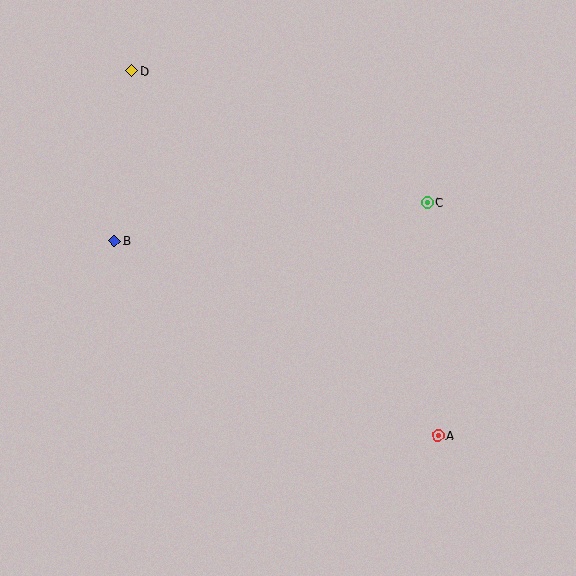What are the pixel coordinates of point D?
Point D is at (131, 71).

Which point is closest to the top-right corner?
Point C is closest to the top-right corner.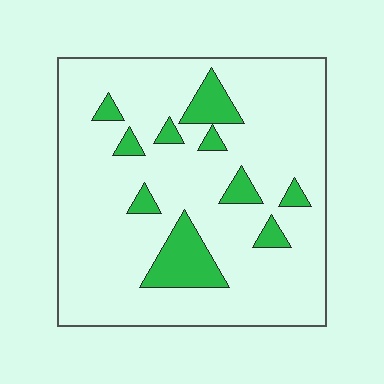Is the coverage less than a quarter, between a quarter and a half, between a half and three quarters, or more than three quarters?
Less than a quarter.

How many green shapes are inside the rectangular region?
10.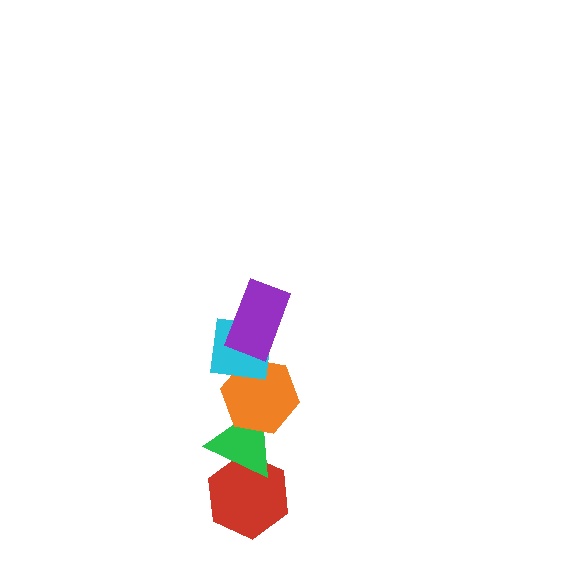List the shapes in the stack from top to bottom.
From top to bottom: the purple rectangle, the cyan square, the orange hexagon, the green triangle, the red hexagon.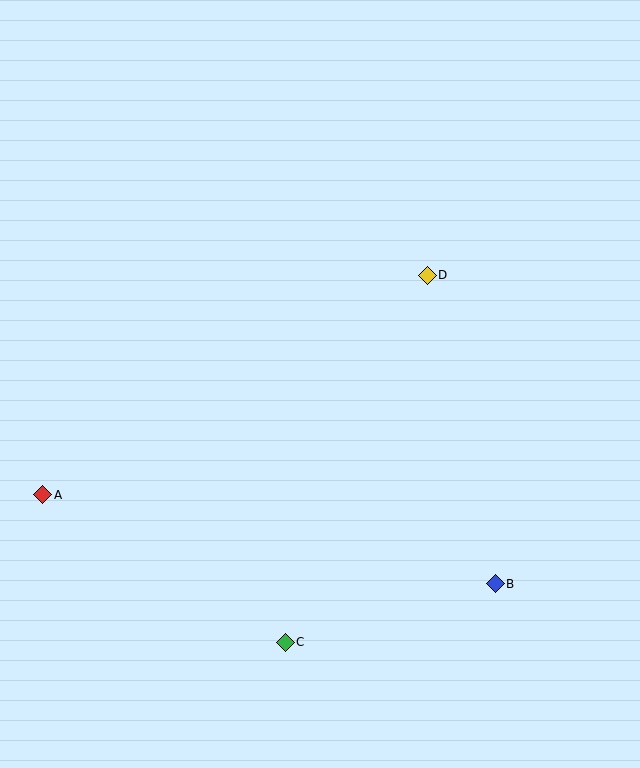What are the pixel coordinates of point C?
Point C is at (285, 642).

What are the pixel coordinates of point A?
Point A is at (43, 495).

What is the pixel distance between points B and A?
The distance between B and A is 461 pixels.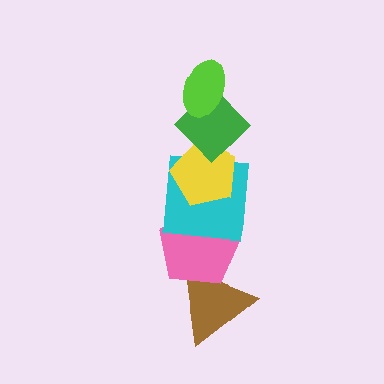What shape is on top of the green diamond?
The lime ellipse is on top of the green diamond.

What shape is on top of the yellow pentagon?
The green diamond is on top of the yellow pentagon.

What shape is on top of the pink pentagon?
The cyan square is on top of the pink pentagon.